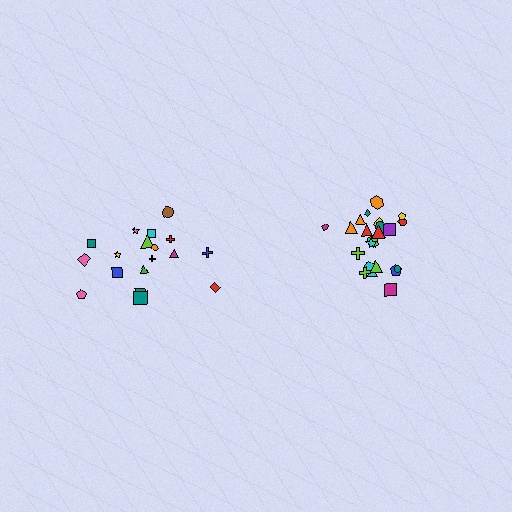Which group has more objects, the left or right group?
The right group.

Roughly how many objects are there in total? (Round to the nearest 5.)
Roughly 40 objects in total.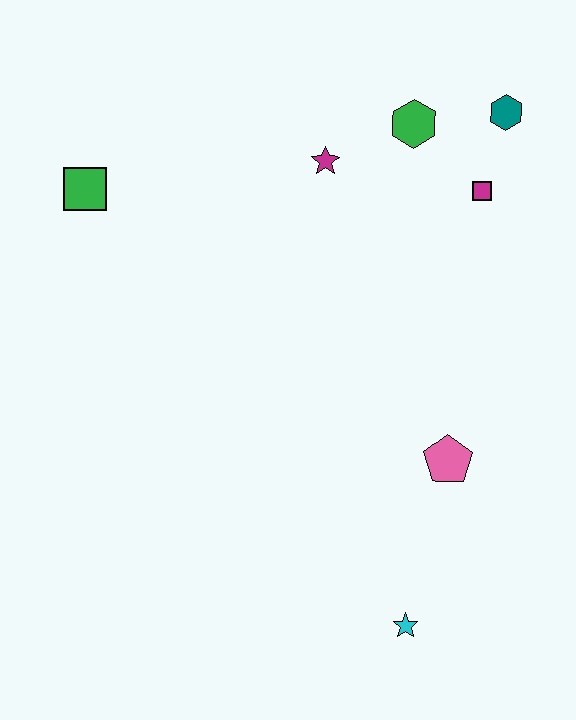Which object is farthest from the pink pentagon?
The green square is farthest from the pink pentagon.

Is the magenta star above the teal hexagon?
No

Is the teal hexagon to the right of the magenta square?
Yes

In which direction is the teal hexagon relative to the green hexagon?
The teal hexagon is to the right of the green hexagon.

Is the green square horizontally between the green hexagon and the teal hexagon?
No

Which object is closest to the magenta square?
The teal hexagon is closest to the magenta square.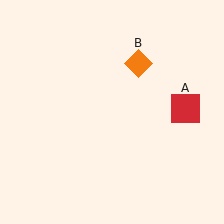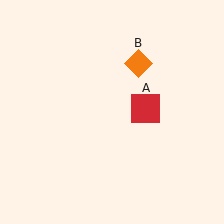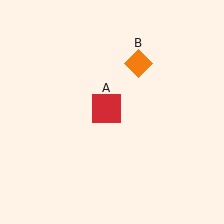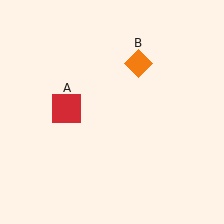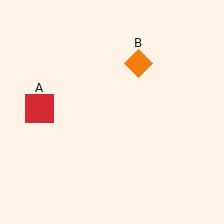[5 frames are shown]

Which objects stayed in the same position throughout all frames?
Orange diamond (object B) remained stationary.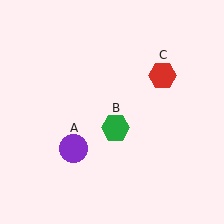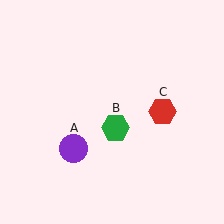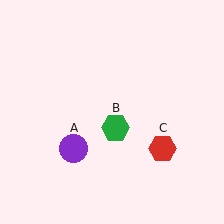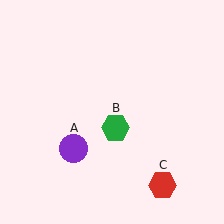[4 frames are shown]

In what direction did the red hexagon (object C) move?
The red hexagon (object C) moved down.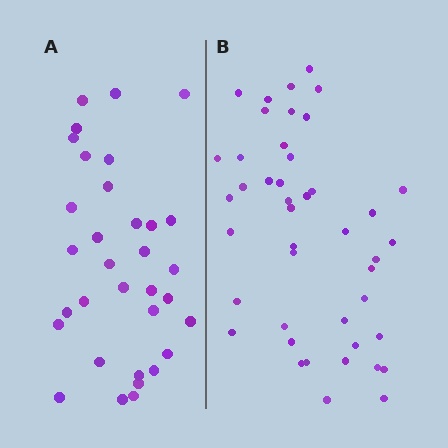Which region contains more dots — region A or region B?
Region B (the right region) has more dots.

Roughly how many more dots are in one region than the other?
Region B has roughly 12 or so more dots than region A.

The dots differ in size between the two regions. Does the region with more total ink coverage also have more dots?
No. Region A has more total ink coverage because its dots are larger, but region B actually contains more individual dots. Total area can be misleading — the number of items is what matters here.